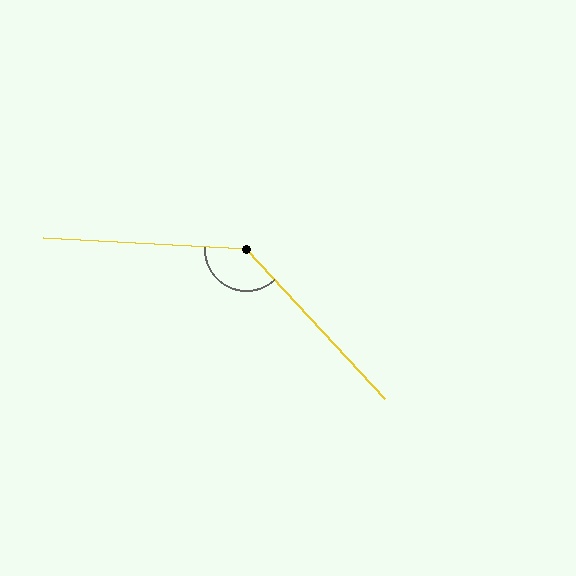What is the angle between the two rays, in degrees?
Approximately 136 degrees.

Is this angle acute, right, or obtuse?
It is obtuse.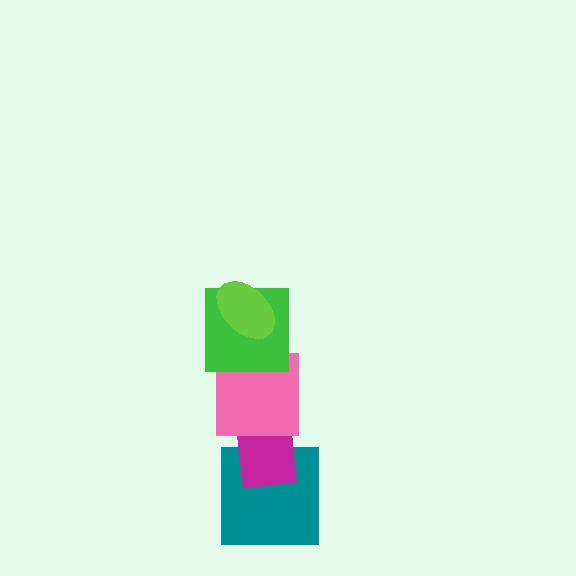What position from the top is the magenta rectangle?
The magenta rectangle is 4th from the top.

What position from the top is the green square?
The green square is 2nd from the top.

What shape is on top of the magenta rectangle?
The pink square is on top of the magenta rectangle.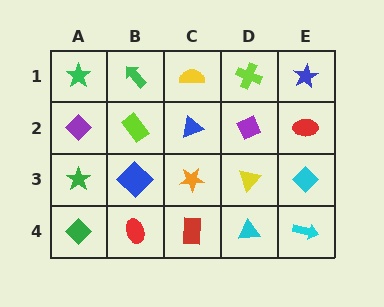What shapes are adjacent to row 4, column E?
A cyan diamond (row 3, column E), a cyan triangle (row 4, column D).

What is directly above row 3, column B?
A lime rectangle.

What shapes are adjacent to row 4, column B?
A blue diamond (row 3, column B), a green diamond (row 4, column A), a red rectangle (row 4, column C).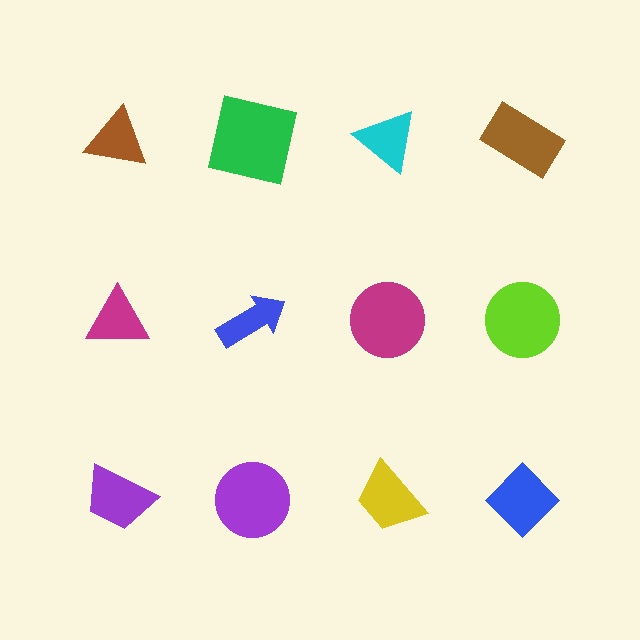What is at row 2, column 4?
A lime circle.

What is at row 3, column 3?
A yellow trapezoid.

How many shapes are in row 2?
4 shapes.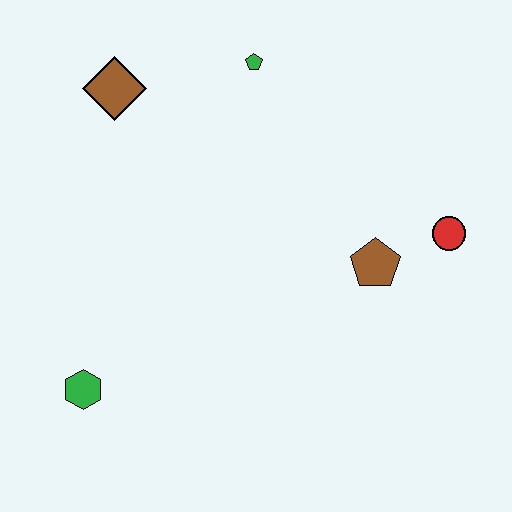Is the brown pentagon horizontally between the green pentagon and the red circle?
Yes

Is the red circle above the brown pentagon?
Yes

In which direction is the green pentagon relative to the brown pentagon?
The green pentagon is above the brown pentagon.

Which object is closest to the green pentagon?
The brown diamond is closest to the green pentagon.